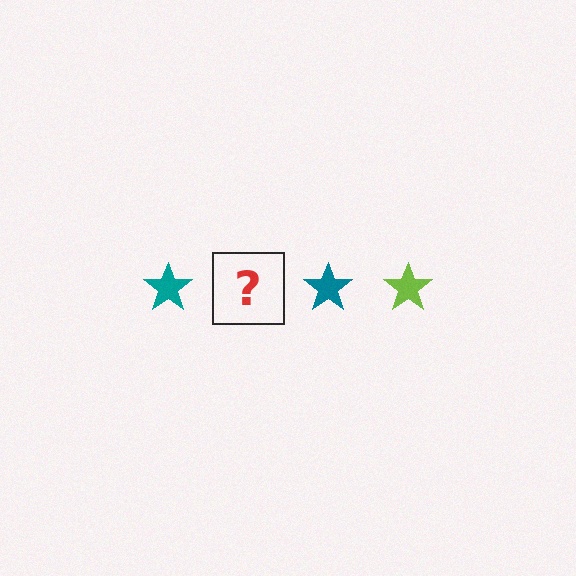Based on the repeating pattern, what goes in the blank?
The blank should be a lime star.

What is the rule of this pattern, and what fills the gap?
The rule is that the pattern cycles through teal, lime stars. The gap should be filled with a lime star.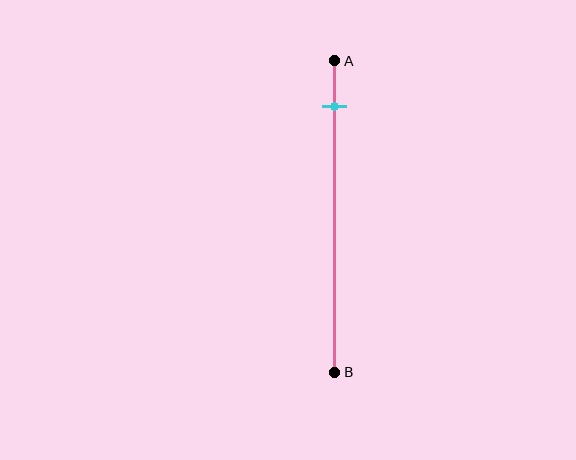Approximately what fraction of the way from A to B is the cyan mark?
The cyan mark is approximately 15% of the way from A to B.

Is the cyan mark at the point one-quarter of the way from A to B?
No, the mark is at about 15% from A, not at the 25% one-quarter point.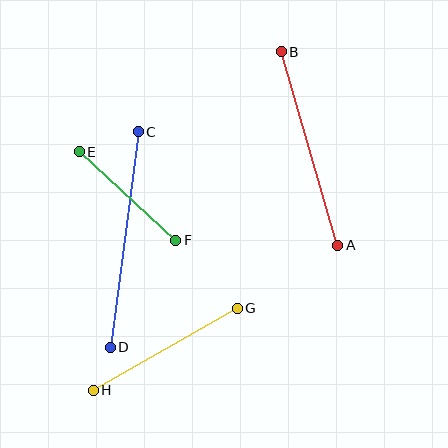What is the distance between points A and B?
The distance is approximately 201 pixels.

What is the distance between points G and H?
The distance is approximately 166 pixels.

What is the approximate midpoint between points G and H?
The midpoint is at approximately (165, 349) pixels.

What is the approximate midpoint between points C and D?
The midpoint is at approximately (124, 240) pixels.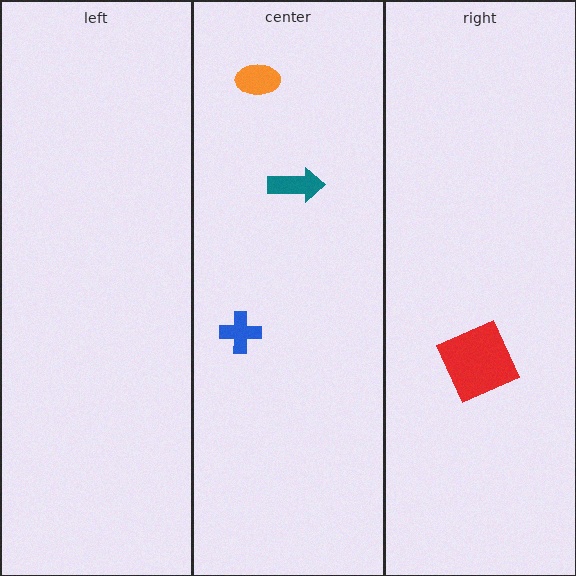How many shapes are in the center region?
3.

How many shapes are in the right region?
1.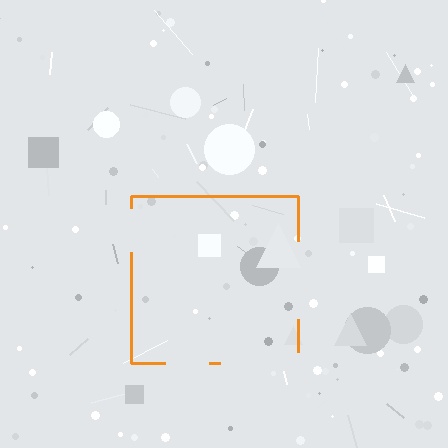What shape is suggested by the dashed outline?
The dashed outline suggests a square.